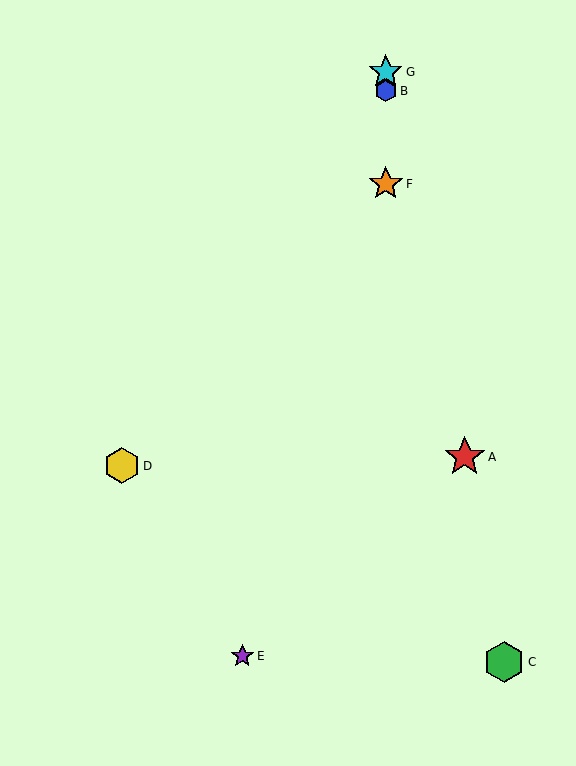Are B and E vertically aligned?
No, B is at x≈386 and E is at x≈242.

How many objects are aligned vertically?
3 objects (B, F, G) are aligned vertically.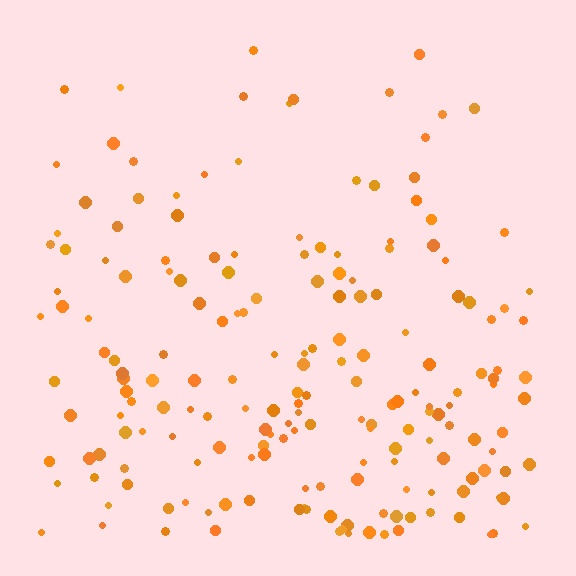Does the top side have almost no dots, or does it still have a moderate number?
Still a moderate number, just noticeably fewer than the bottom.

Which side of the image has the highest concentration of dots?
The bottom.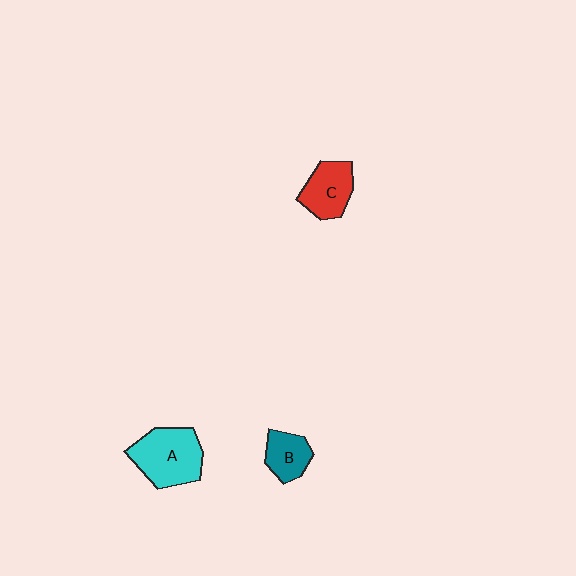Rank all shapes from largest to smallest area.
From largest to smallest: A (cyan), C (red), B (teal).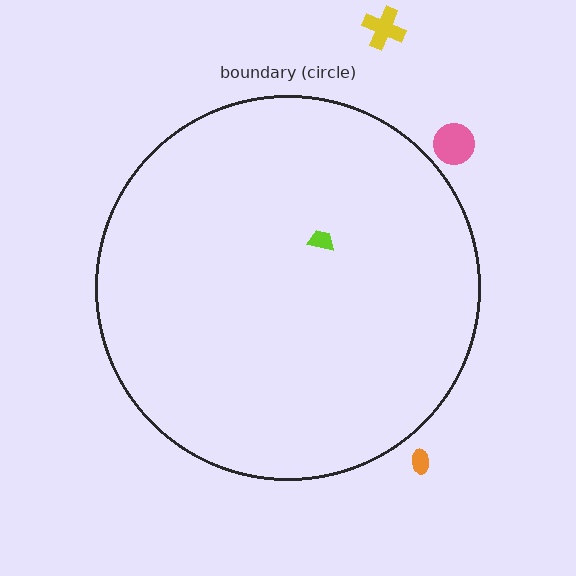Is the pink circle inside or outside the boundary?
Outside.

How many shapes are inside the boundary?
1 inside, 3 outside.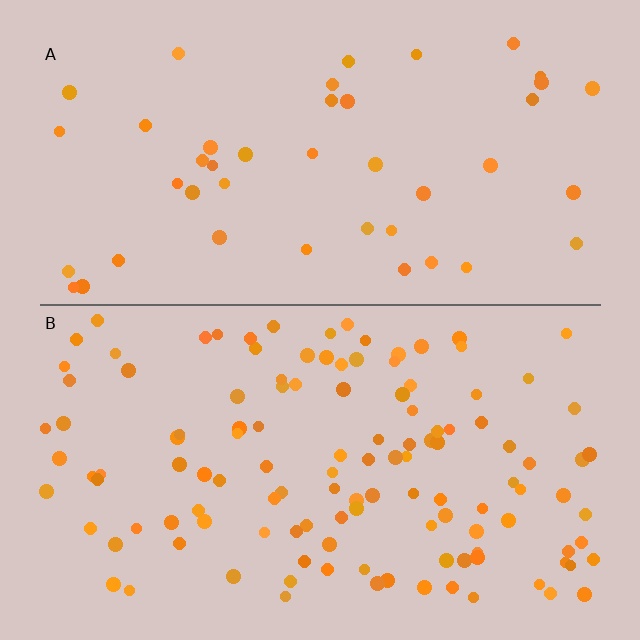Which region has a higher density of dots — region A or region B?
B (the bottom).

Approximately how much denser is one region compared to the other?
Approximately 2.8× — region B over region A.